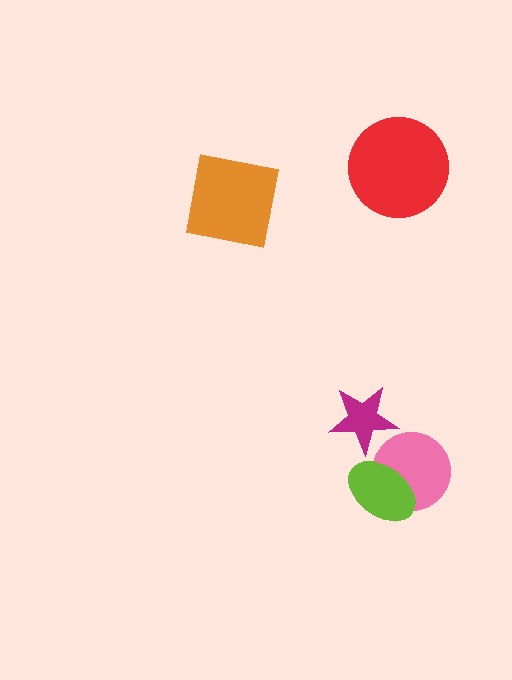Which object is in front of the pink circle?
The lime ellipse is in front of the pink circle.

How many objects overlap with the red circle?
0 objects overlap with the red circle.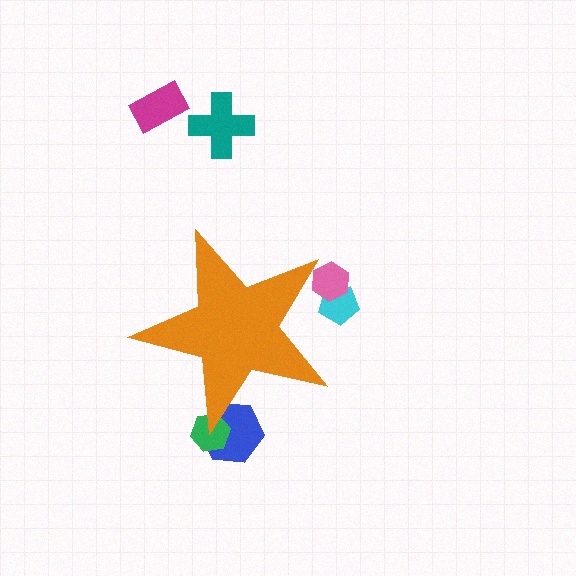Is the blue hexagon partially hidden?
Yes, the blue hexagon is partially hidden behind the orange star.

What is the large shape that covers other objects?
An orange star.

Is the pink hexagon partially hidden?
Yes, the pink hexagon is partially hidden behind the orange star.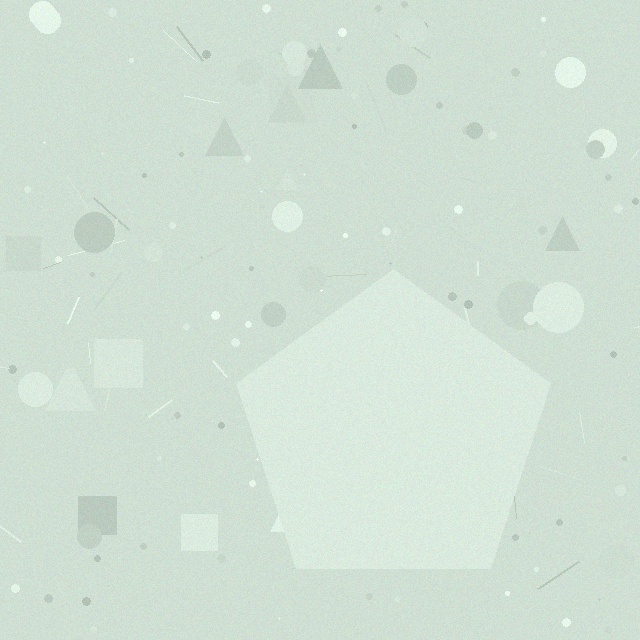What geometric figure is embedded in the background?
A pentagon is embedded in the background.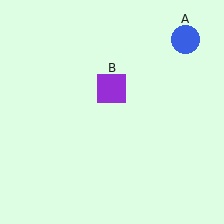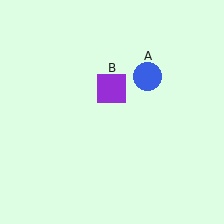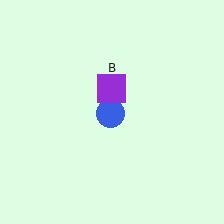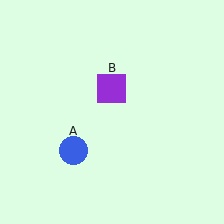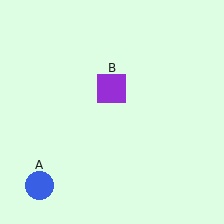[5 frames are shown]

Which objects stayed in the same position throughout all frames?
Purple square (object B) remained stationary.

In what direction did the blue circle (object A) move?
The blue circle (object A) moved down and to the left.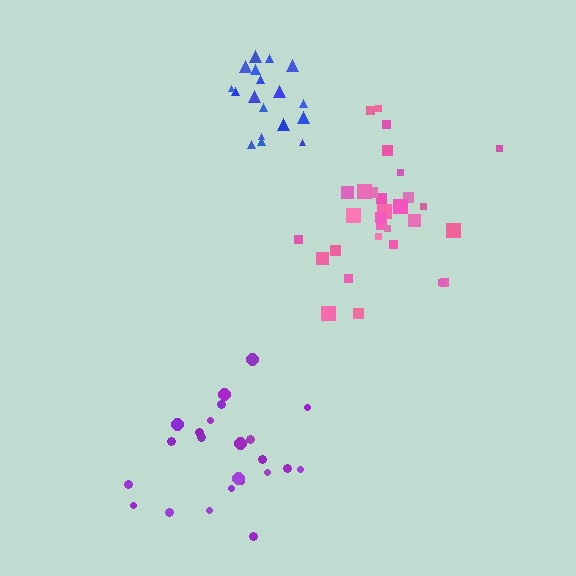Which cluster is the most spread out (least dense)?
Purple.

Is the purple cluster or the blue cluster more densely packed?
Blue.